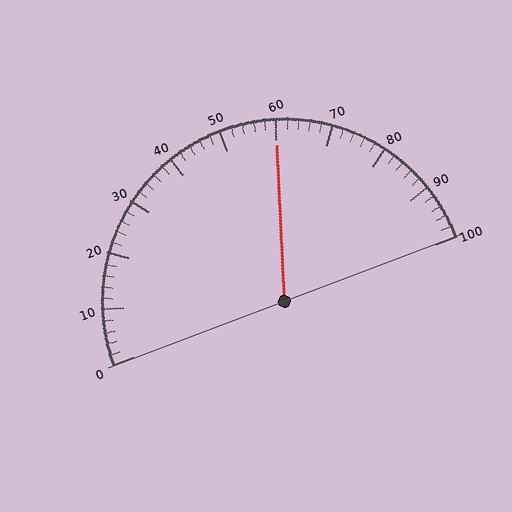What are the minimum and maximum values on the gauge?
The gauge ranges from 0 to 100.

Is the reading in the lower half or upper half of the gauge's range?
The reading is in the upper half of the range (0 to 100).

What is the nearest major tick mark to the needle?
The nearest major tick mark is 60.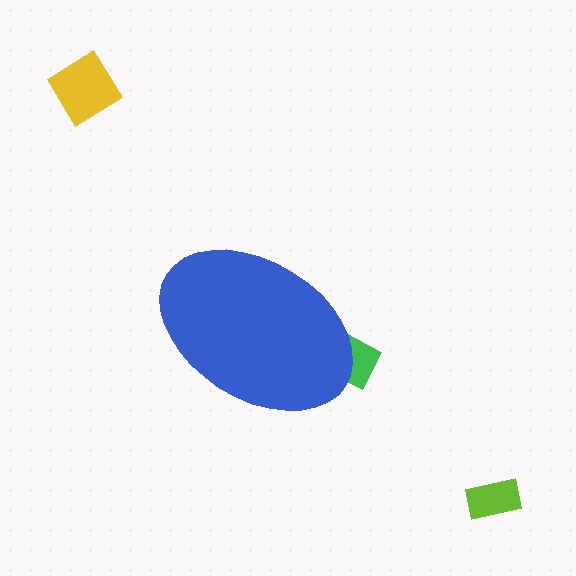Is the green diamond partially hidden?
Yes, the green diamond is partially hidden behind the blue ellipse.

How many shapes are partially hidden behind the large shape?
1 shape is partially hidden.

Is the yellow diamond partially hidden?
No, the yellow diamond is fully visible.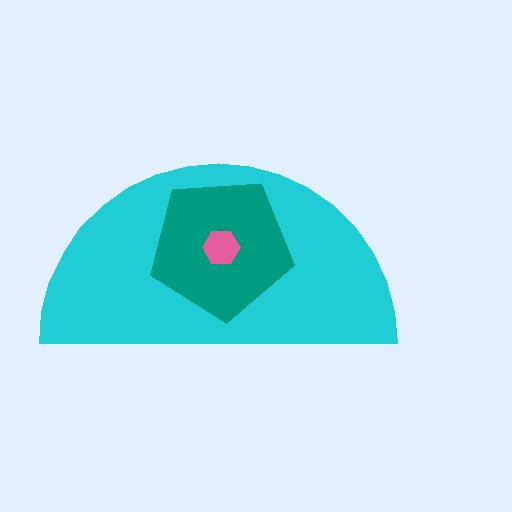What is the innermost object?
The pink hexagon.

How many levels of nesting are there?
3.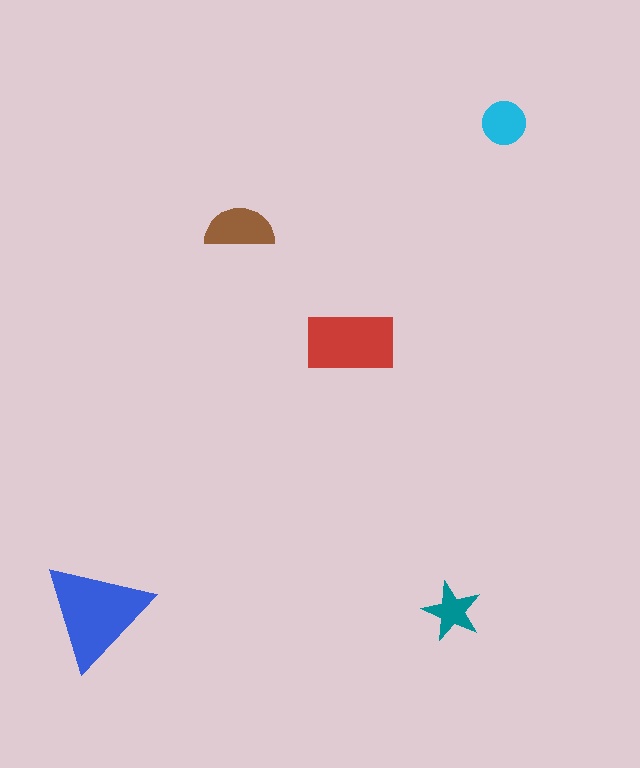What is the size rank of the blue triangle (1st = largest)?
1st.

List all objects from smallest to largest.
The teal star, the cyan circle, the brown semicircle, the red rectangle, the blue triangle.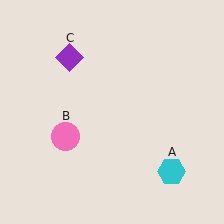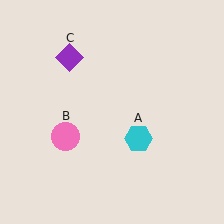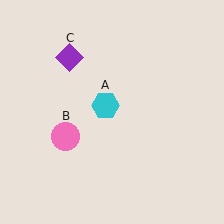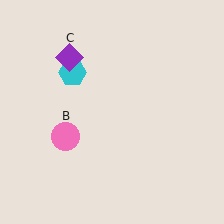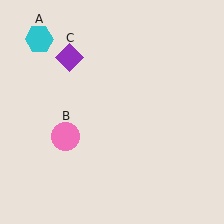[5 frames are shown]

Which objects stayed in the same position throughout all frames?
Pink circle (object B) and purple diamond (object C) remained stationary.